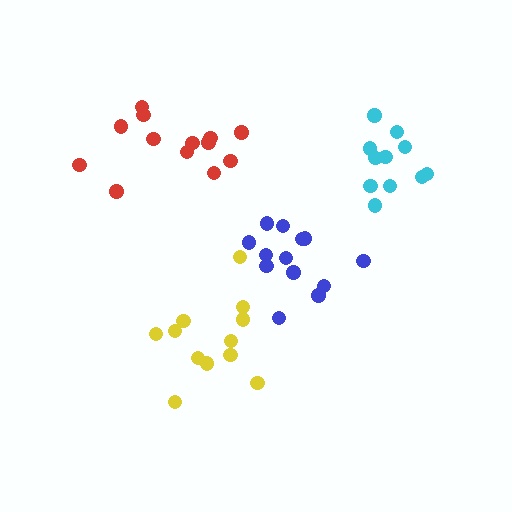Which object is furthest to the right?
The cyan cluster is rightmost.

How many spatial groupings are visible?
There are 4 spatial groupings.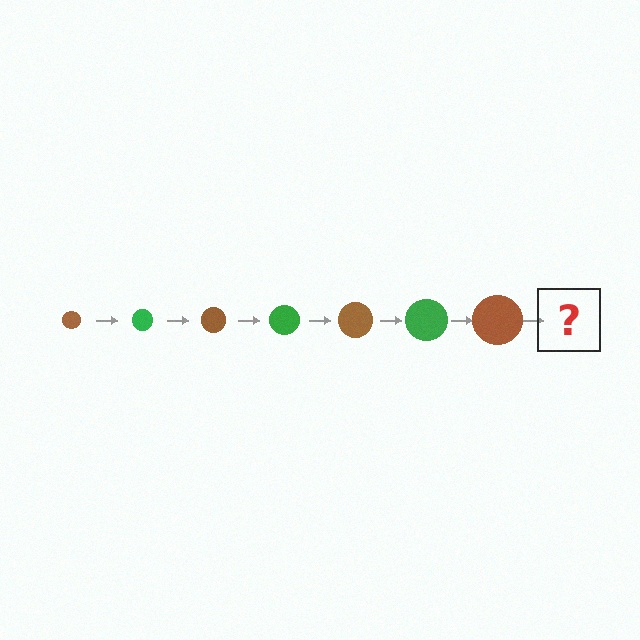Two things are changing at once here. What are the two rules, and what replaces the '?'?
The two rules are that the circle grows larger each step and the color cycles through brown and green. The '?' should be a green circle, larger than the previous one.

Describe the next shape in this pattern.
It should be a green circle, larger than the previous one.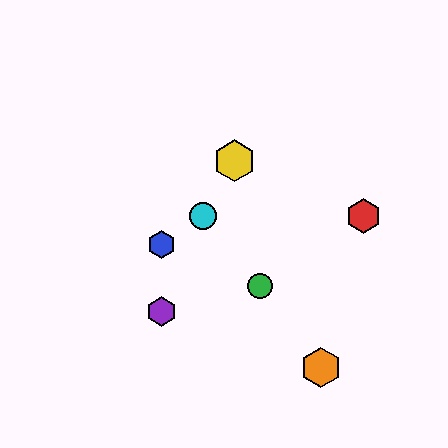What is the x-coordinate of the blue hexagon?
The blue hexagon is at x≈162.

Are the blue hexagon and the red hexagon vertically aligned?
No, the blue hexagon is at x≈162 and the red hexagon is at x≈364.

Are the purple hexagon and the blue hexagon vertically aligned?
Yes, both are at x≈162.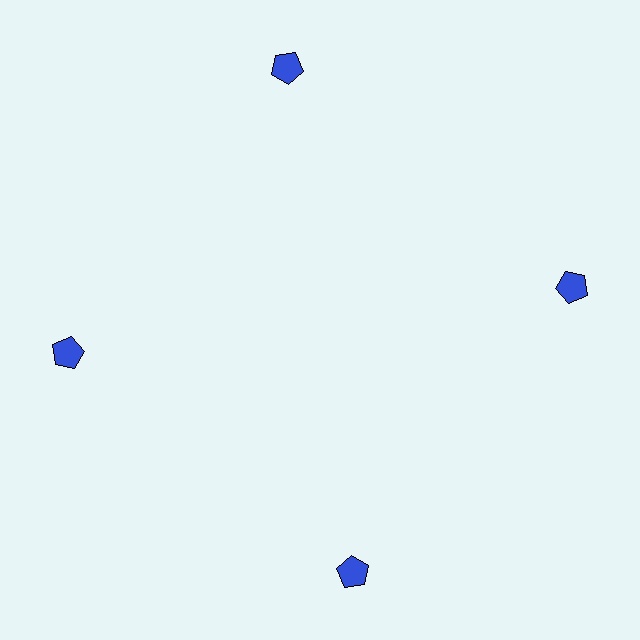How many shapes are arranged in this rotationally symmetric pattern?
There are 4 shapes, arranged in 4 groups of 1.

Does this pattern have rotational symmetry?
Yes, this pattern has 4-fold rotational symmetry. It looks the same after rotating 90 degrees around the center.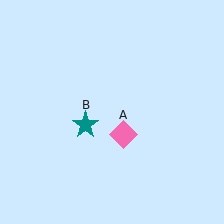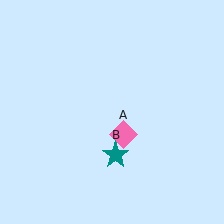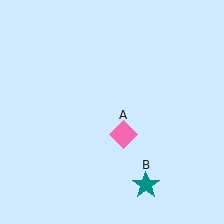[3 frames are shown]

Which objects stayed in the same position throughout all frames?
Pink diamond (object A) remained stationary.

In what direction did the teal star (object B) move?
The teal star (object B) moved down and to the right.